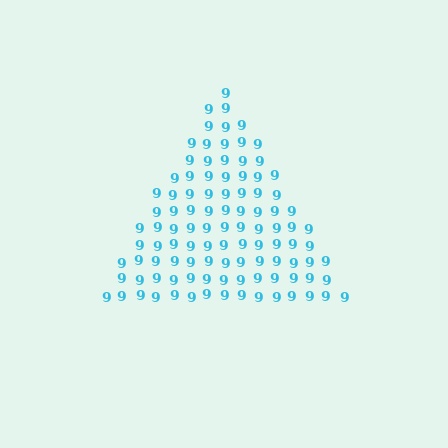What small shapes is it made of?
It is made of small digit 9's.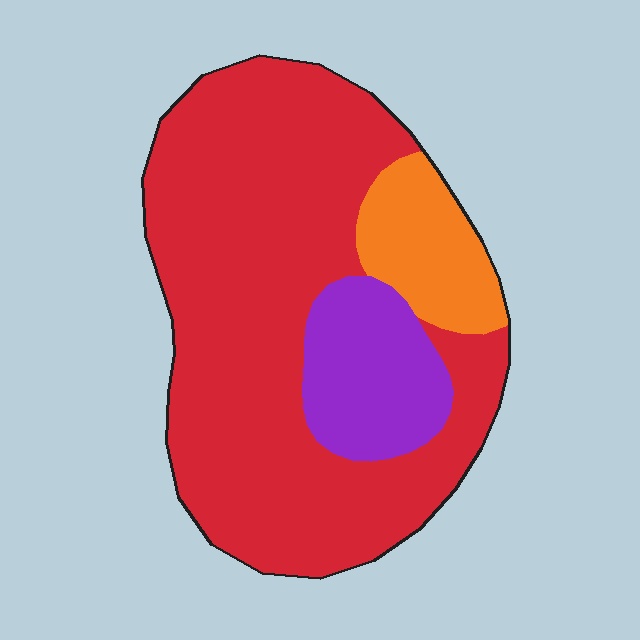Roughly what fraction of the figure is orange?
Orange takes up about one eighth (1/8) of the figure.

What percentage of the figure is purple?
Purple covers around 15% of the figure.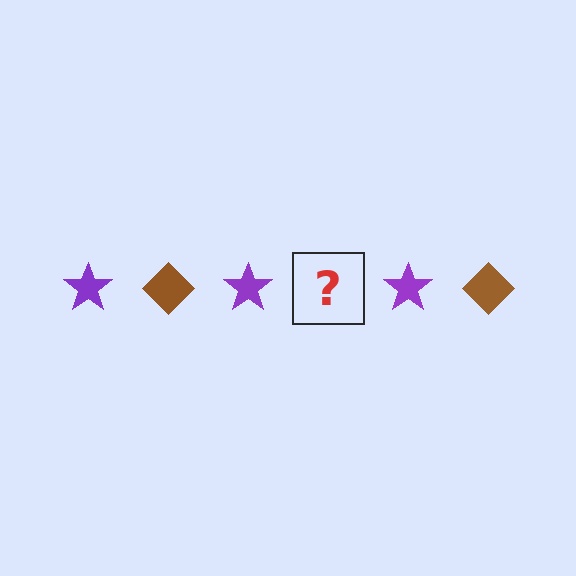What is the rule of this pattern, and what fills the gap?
The rule is that the pattern alternates between purple star and brown diamond. The gap should be filled with a brown diamond.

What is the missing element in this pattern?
The missing element is a brown diamond.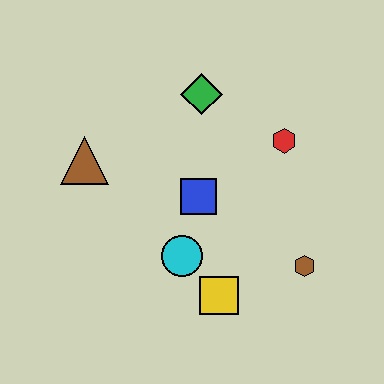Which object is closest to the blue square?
The cyan circle is closest to the blue square.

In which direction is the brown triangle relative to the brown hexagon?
The brown triangle is to the left of the brown hexagon.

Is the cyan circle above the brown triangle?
No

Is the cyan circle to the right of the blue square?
No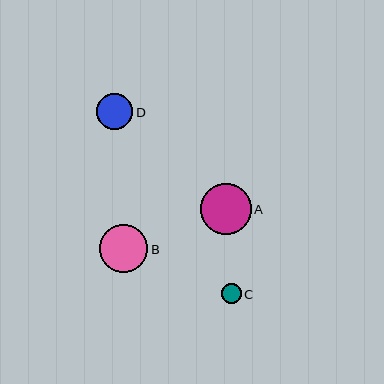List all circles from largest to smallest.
From largest to smallest: A, B, D, C.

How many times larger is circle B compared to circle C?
Circle B is approximately 2.4 times the size of circle C.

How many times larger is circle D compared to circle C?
Circle D is approximately 1.9 times the size of circle C.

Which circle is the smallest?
Circle C is the smallest with a size of approximately 20 pixels.